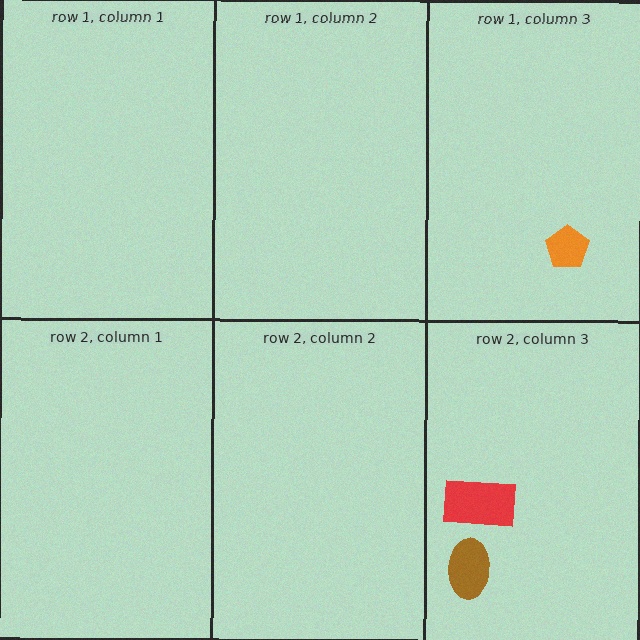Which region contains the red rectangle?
The row 2, column 3 region.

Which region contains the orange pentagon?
The row 1, column 3 region.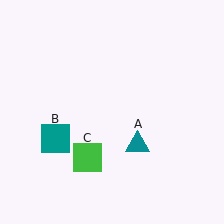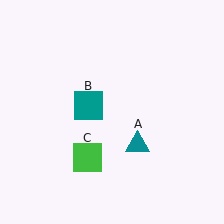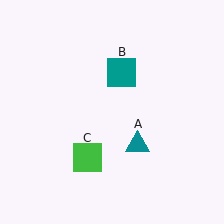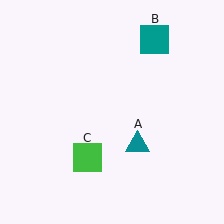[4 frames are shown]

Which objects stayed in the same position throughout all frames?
Teal triangle (object A) and green square (object C) remained stationary.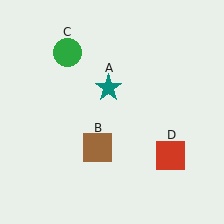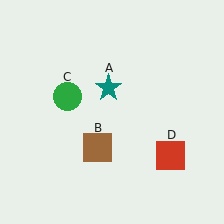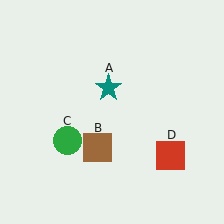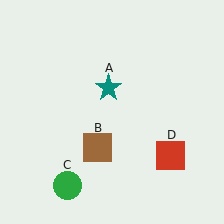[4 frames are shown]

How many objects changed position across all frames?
1 object changed position: green circle (object C).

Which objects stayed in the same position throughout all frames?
Teal star (object A) and brown square (object B) and red square (object D) remained stationary.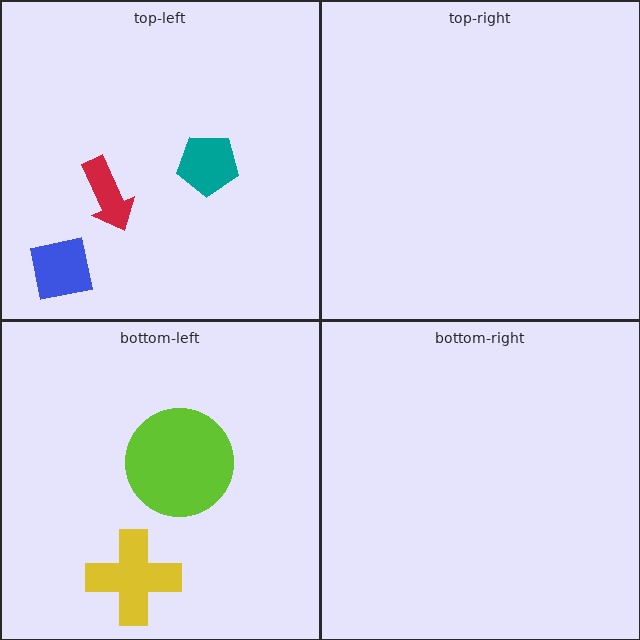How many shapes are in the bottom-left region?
2.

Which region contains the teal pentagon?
The top-left region.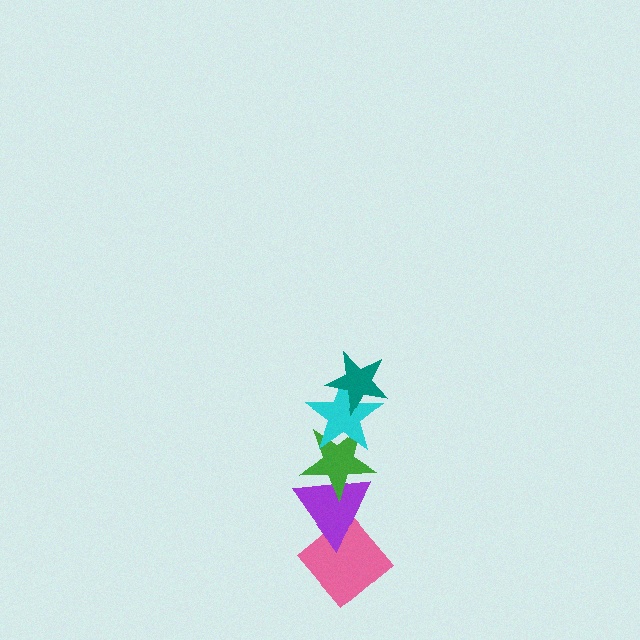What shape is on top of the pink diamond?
The purple triangle is on top of the pink diamond.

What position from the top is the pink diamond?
The pink diamond is 5th from the top.